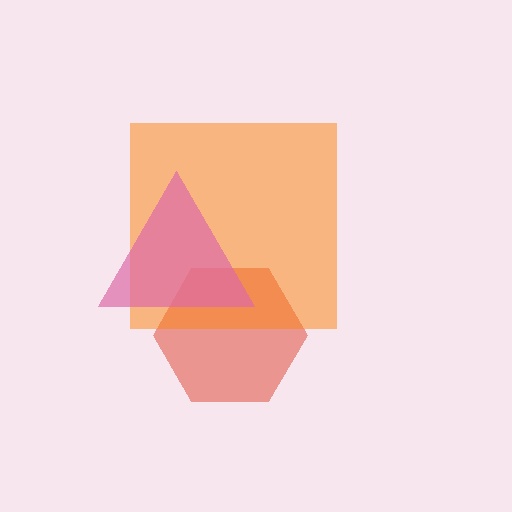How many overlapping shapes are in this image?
There are 3 overlapping shapes in the image.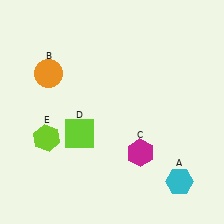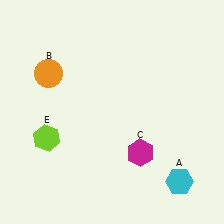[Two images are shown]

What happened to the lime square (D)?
The lime square (D) was removed in Image 2. It was in the bottom-left area of Image 1.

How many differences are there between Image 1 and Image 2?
There is 1 difference between the two images.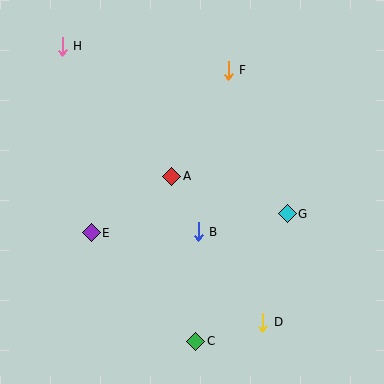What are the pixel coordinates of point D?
Point D is at (263, 322).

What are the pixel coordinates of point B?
Point B is at (198, 232).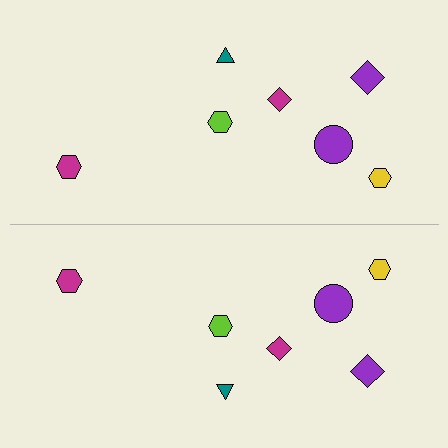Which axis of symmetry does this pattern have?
The pattern has a horizontal axis of symmetry running through the center of the image.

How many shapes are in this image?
There are 14 shapes in this image.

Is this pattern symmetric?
Yes, this pattern has bilateral (reflection) symmetry.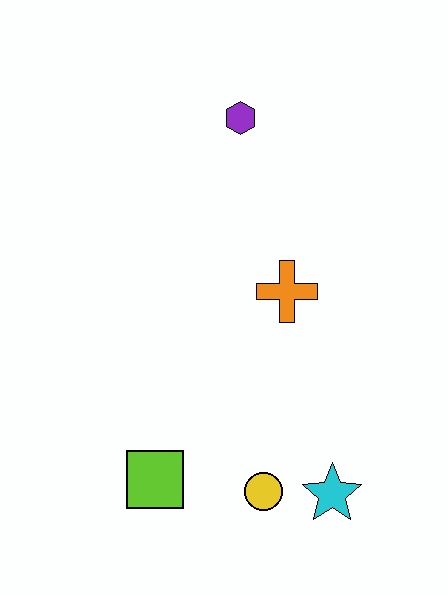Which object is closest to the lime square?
The yellow circle is closest to the lime square.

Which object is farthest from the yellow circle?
The purple hexagon is farthest from the yellow circle.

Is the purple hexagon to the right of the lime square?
Yes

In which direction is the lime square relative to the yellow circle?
The lime square is to the left of the yellow circle.